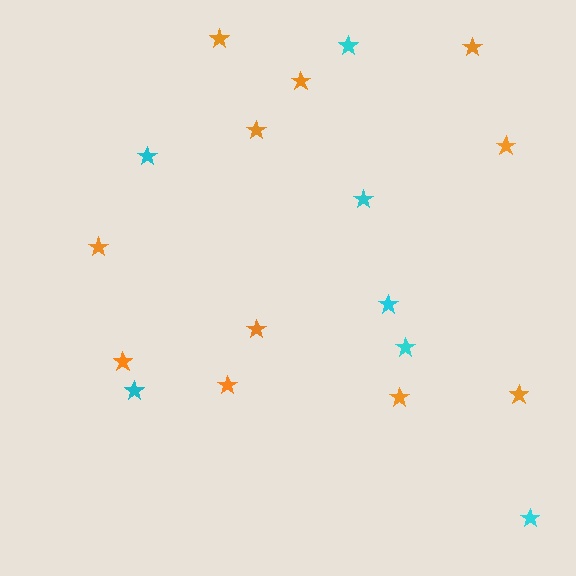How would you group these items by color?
There are 2 groups: one group of orange stars (11) and one group of cyan stars (7).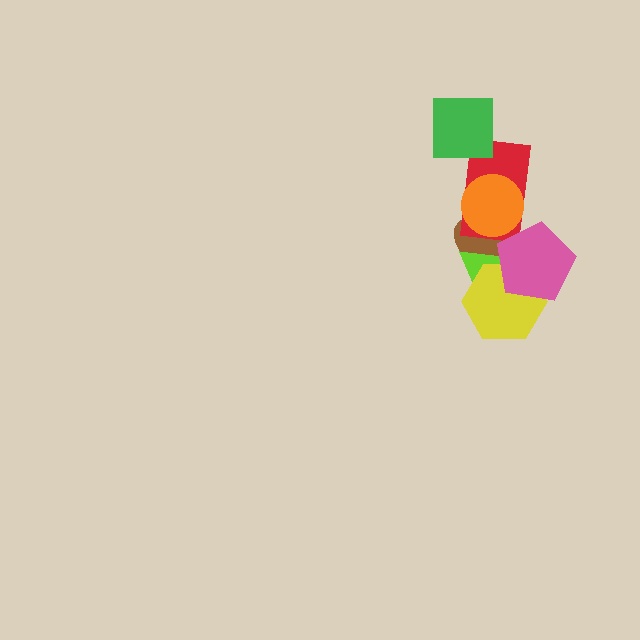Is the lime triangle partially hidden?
Yes, it is partially covered by another shape.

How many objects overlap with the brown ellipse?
5 objects overlap with the brown ellipse.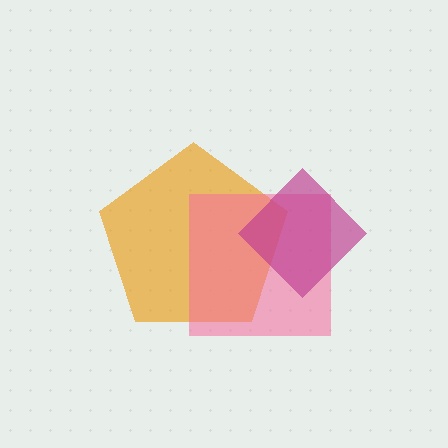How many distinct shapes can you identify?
There are 3 distinct shapes: an orange pentagon, a pink square, a magenta diamond.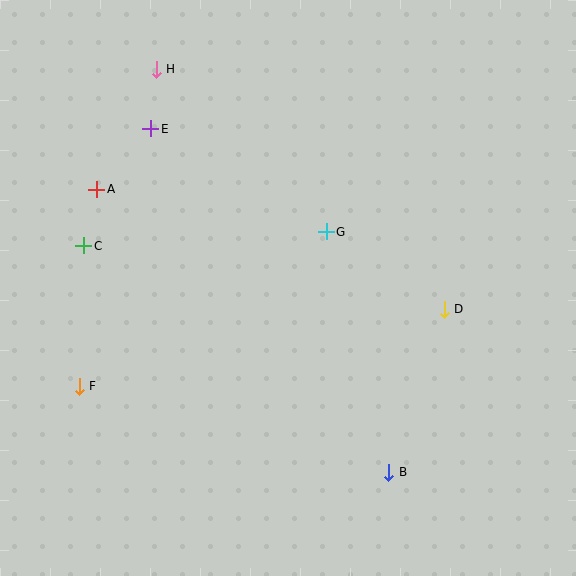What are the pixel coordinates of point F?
Point F is at (79, 386).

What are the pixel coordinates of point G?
Point G is at (326, 232).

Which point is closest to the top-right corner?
Point D is closest to the top-right corner.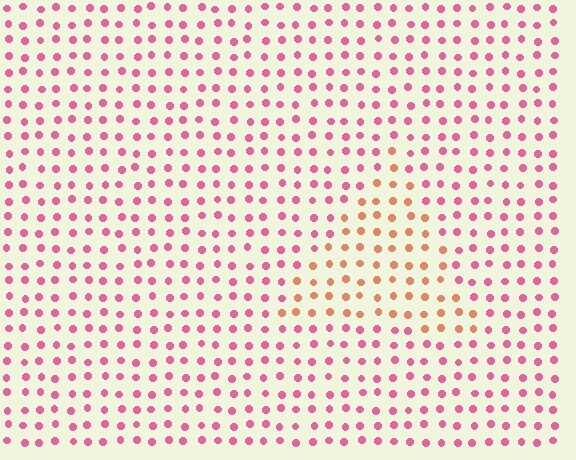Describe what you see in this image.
The image is filled with small pink elements in a uniform arrangement. A triangle-shaped region is visible where the elements are tinted to a slightly different hue, forming a subtle color boundary.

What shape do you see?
I see a triangle.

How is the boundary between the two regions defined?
The boundary is defined purely by a slight shift in hue (about 44 degrees). Spacing, size, and orientation are identical on both sides.